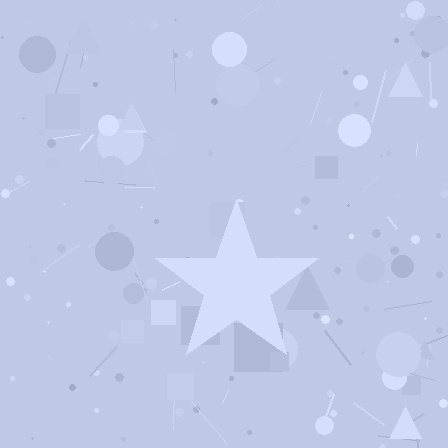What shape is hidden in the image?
A star is hidden in the image.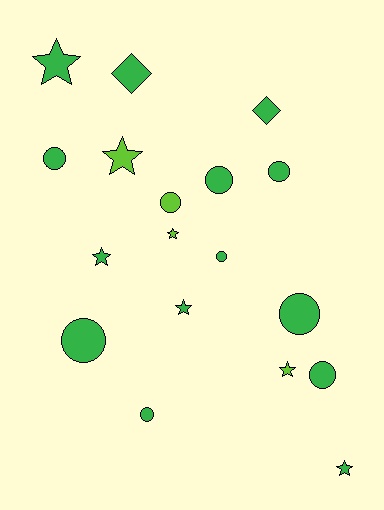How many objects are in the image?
There are 18 objects.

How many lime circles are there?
There is 1 lime circle.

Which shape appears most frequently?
Circle, with 9 objects.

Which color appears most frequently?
Green, with 14 objects.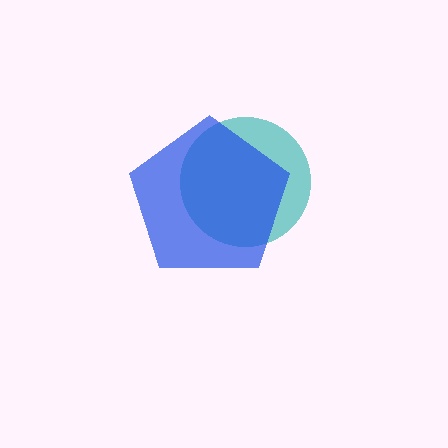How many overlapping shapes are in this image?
There are 2 overlapping shapes in the image.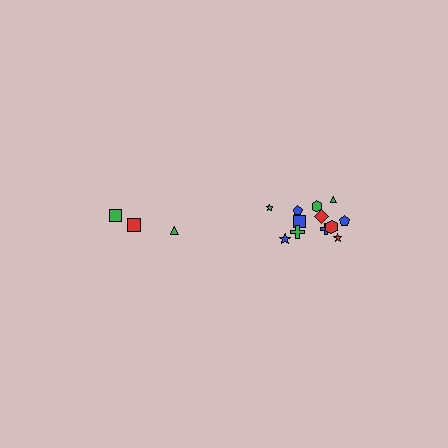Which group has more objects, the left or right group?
The right group.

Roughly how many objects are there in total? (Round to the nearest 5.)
Roughly 15 objects in total.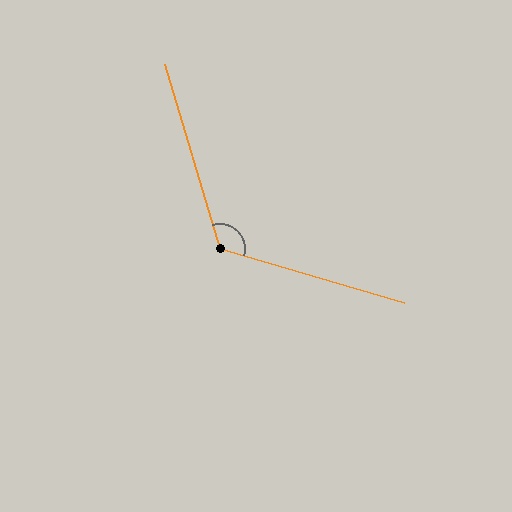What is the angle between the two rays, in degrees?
Approximately 123 degrees.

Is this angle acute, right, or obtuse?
It is obtuse.